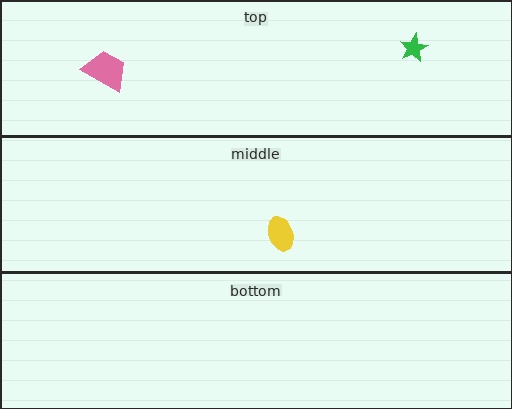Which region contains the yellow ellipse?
The middle region.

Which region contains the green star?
The top region.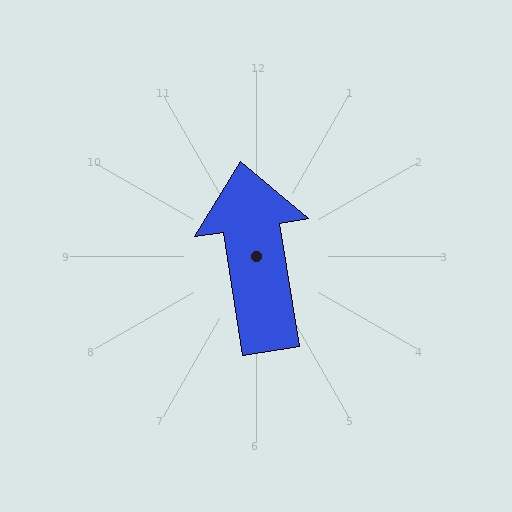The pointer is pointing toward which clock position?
Roughly 12 o'clock.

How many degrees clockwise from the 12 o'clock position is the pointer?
Approximately 351 degrees.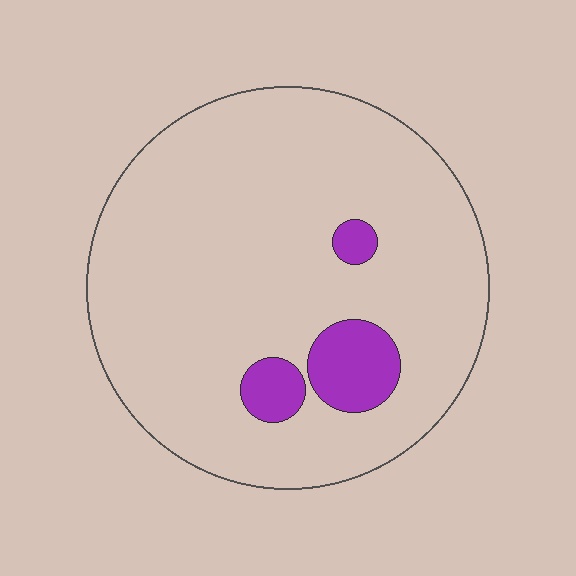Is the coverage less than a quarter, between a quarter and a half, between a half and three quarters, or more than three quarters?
Less than a quarter.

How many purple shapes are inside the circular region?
3.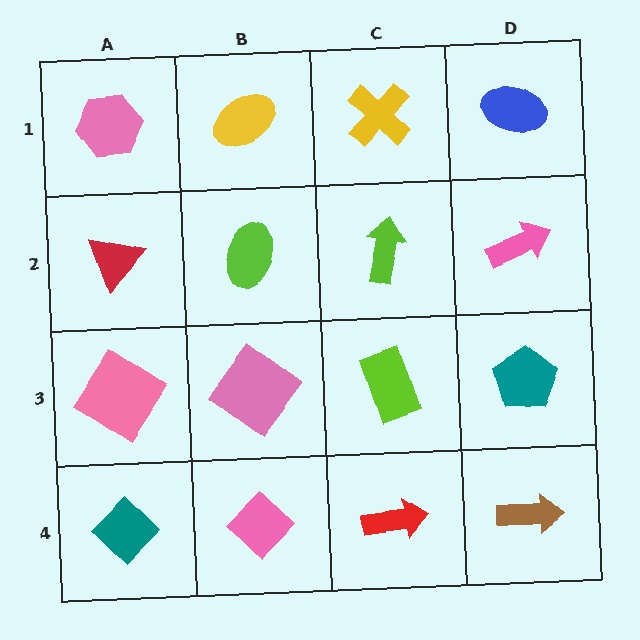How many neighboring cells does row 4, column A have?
2.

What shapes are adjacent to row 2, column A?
A pink hexagon (row 1, column A), a pink diamond (row 3, column A), a lime ellipse (row 2, column B).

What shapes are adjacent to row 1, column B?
A lime ellipse (row 2, column B), a pink hexagon (row 1, column A), a yellow cross (row 1, column C).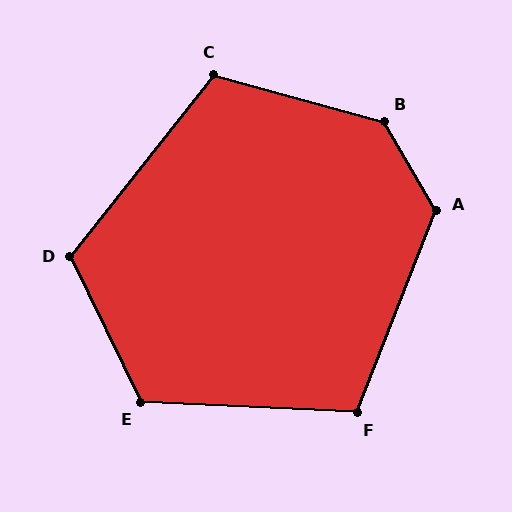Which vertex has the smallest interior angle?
F, at approximately 109 degrees.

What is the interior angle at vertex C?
Approximately 113 degrees (obtuse).